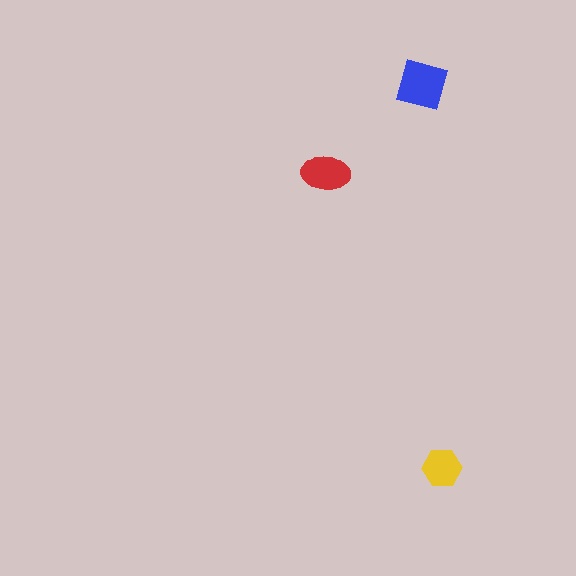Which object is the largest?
The blue square.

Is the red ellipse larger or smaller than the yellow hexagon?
Larger.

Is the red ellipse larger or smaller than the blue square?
Smaller.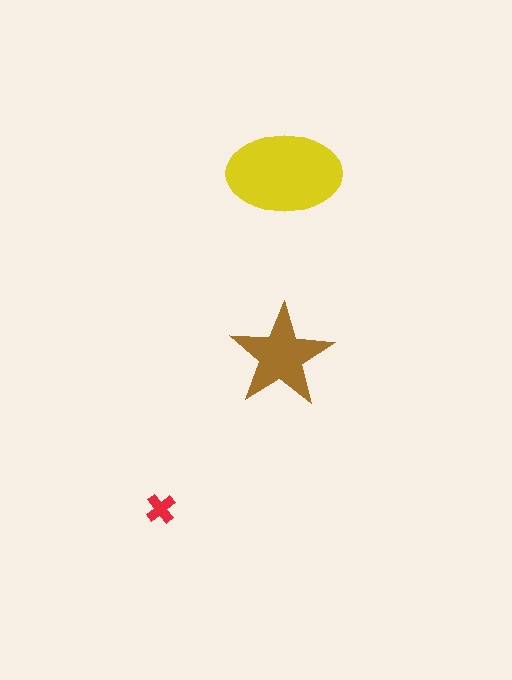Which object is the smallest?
The red cross.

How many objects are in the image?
There are 3 objects in the image.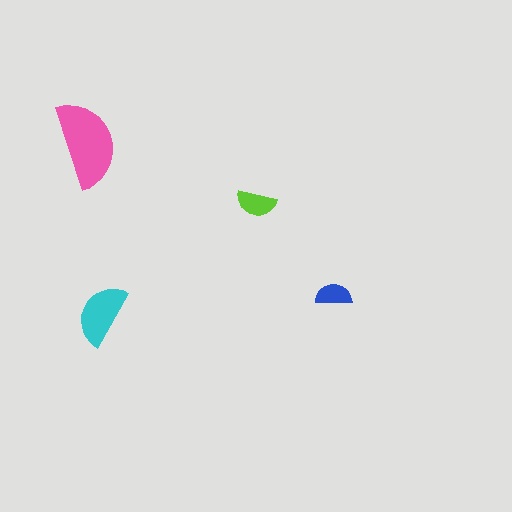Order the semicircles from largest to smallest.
the pink one, the cyan one, the lime one, the blue one.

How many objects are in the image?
There are 4 objects in the image.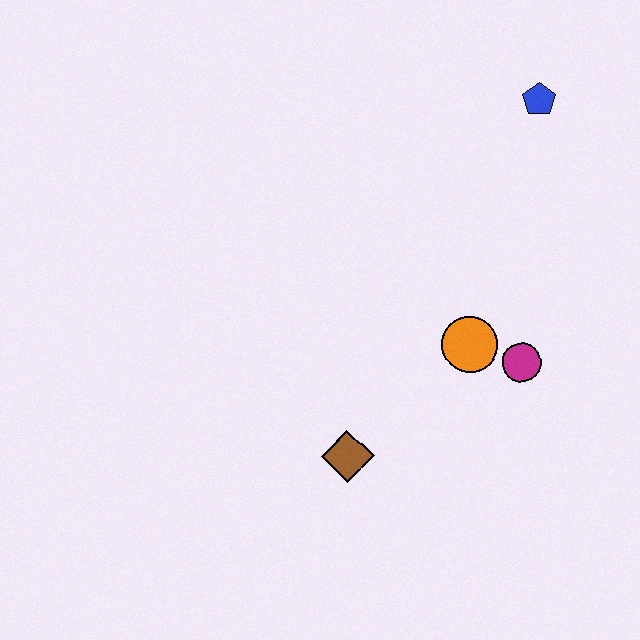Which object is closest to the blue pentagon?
The orange circle is closest to the blue pentagon.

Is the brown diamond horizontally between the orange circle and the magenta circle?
No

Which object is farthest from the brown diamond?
The blue pentagon is farthest from the brown diamond.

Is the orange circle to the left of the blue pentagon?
Yes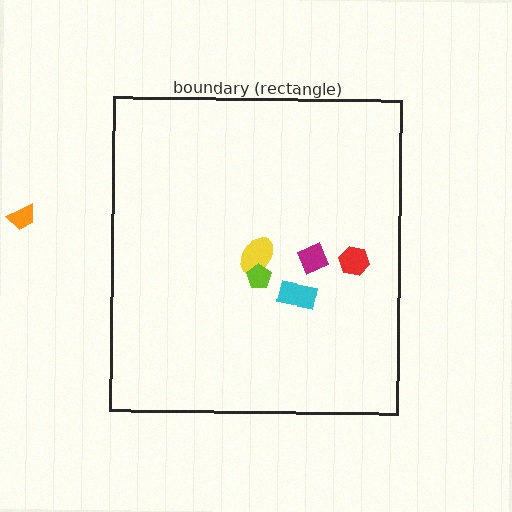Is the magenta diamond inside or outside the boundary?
Inside.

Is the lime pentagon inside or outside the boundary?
Inside.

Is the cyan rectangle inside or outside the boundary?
Inside.